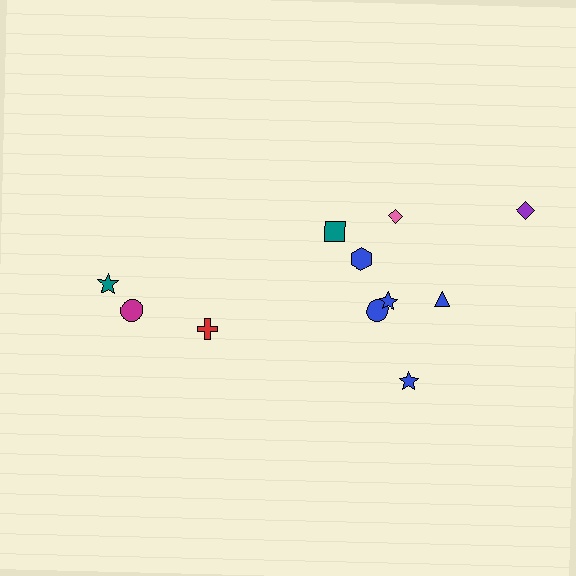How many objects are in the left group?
There are 3 objects.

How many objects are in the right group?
There are 8 objects.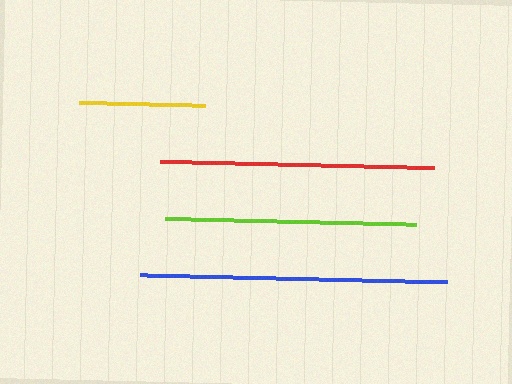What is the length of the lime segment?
The lime segment is approximately 252 pixels long.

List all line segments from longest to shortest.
From longest to shortest: blue, red, lime, yellow.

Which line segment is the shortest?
The yellow line is the shortest at approximately 126 pixels.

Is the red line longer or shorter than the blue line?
The blue line is longer than the red line.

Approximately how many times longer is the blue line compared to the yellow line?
The blue line is approximately 2.4 times the length of the yellow line.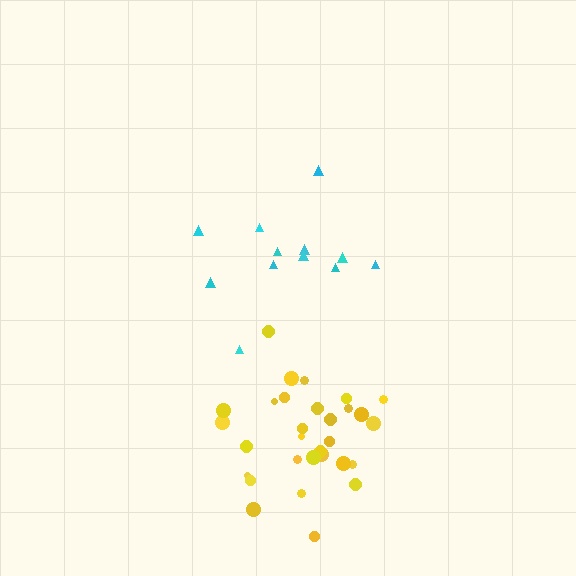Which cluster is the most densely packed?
Yellow.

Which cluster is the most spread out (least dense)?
Cyan.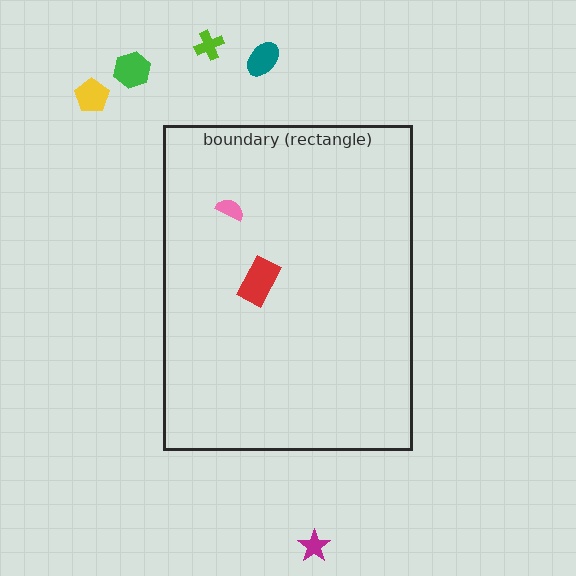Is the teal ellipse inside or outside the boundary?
Outside.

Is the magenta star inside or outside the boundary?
Outside.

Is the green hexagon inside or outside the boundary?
Outside.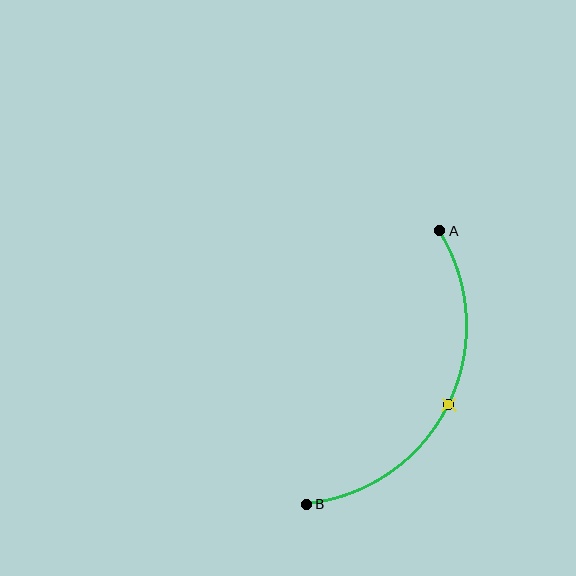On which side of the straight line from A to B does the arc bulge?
The arc bulges to the right of the straight line connecting A and B.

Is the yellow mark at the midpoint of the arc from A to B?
Yes. The yellow mark lies on the arc at equal arc-length from both A and B — it is the arc midpoint.